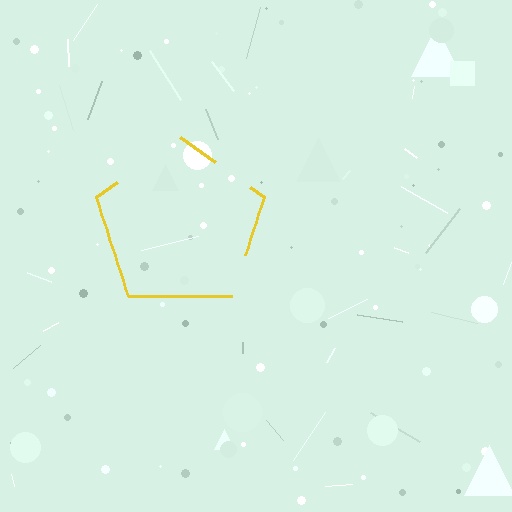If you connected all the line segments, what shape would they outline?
They would outline a pentagon.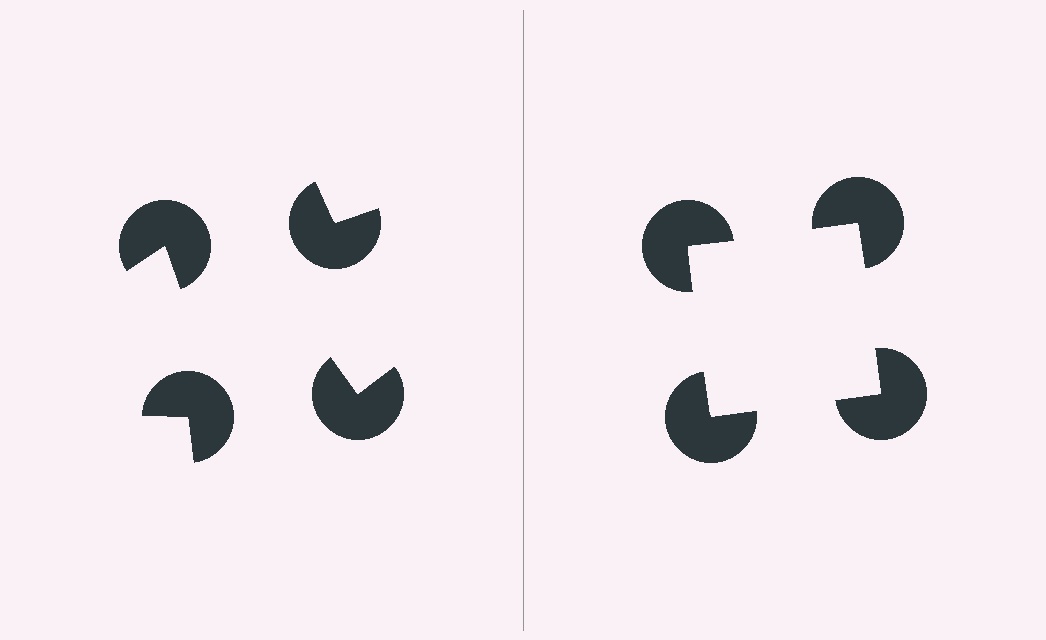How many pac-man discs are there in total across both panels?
8 — 4 on each side.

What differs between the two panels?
The pac-man discs are positioned identically on both sides; only the wedge orientations differ. On the right they align to a square; on the left they are misaligned.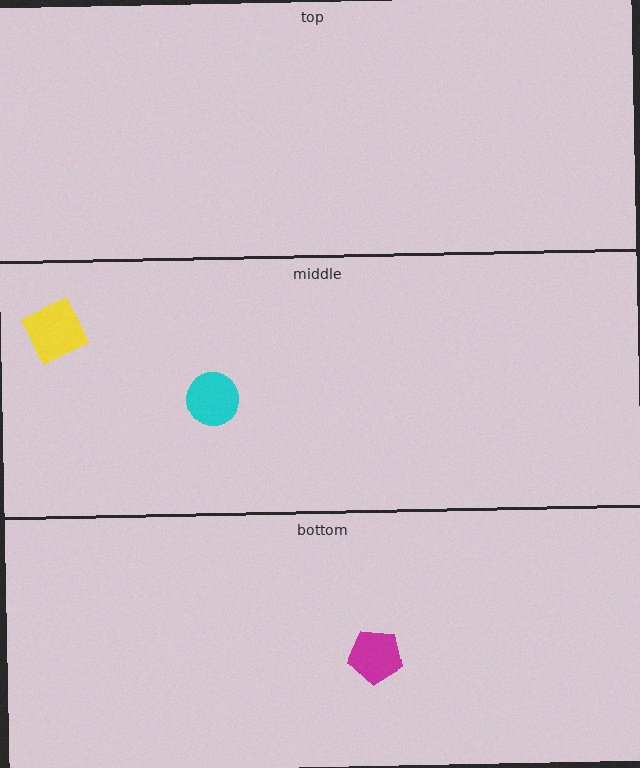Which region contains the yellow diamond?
The middle region.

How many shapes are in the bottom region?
1.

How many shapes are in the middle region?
2.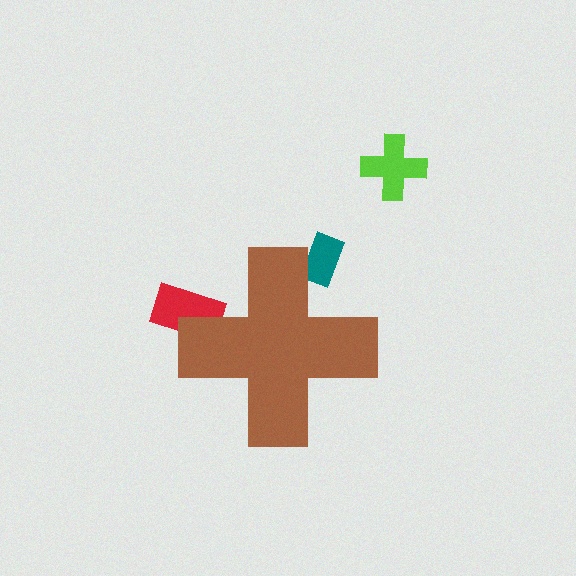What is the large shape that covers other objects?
A brown cross.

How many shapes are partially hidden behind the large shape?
2 shapes are partially hidden.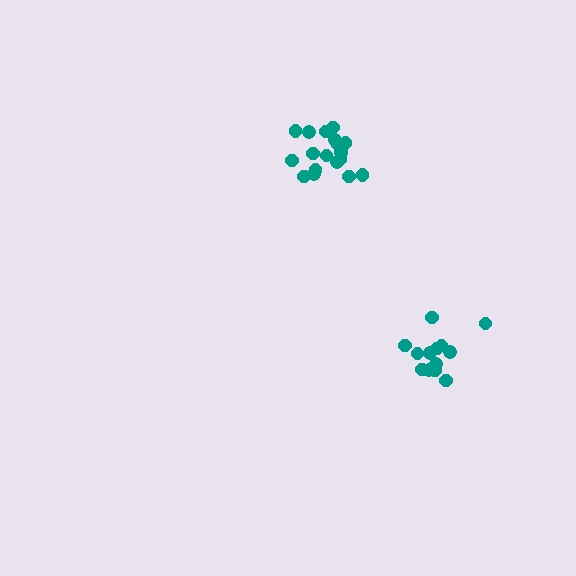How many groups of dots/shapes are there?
There are 2 groups.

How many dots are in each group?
Group 1: 14 dots, Group 2: 18 dots (32 total).